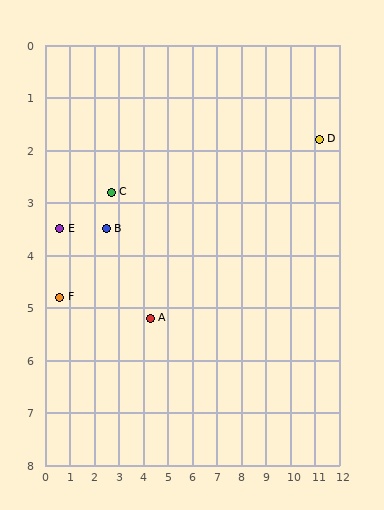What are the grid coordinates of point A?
Point A is at approximately (4.3, 5.2).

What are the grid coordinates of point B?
Point B is at approximately (2.5, 3.5).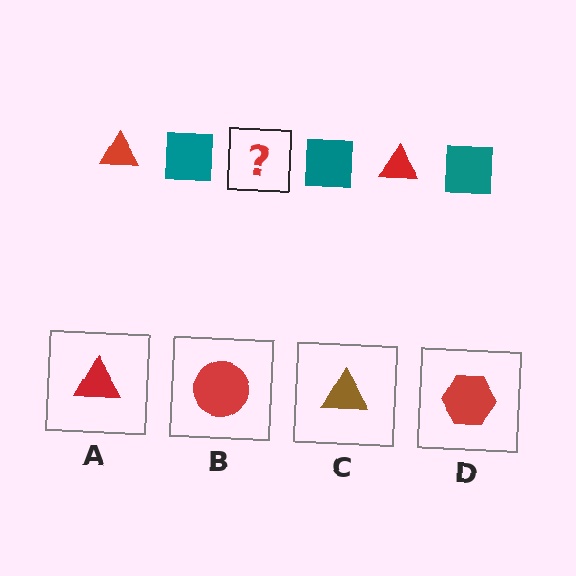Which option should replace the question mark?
Option A.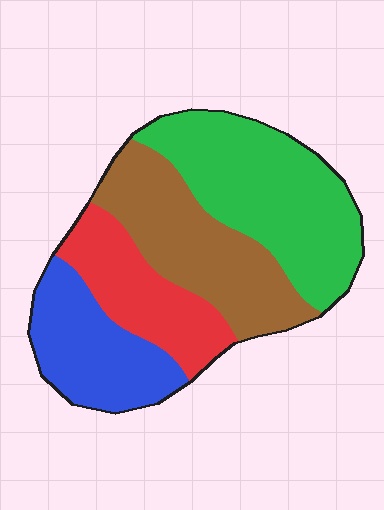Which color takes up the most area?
Green, at roughly 35%.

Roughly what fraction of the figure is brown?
Brown takes up between a quarter and a half of the figure.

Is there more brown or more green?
Green.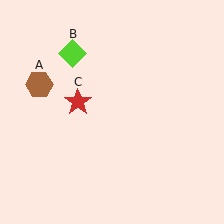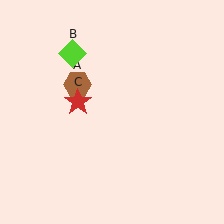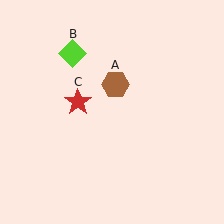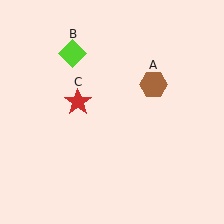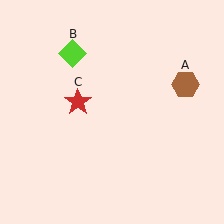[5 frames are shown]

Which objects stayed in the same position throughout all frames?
Lime diamond (object B) and red star (object C) remained stationary.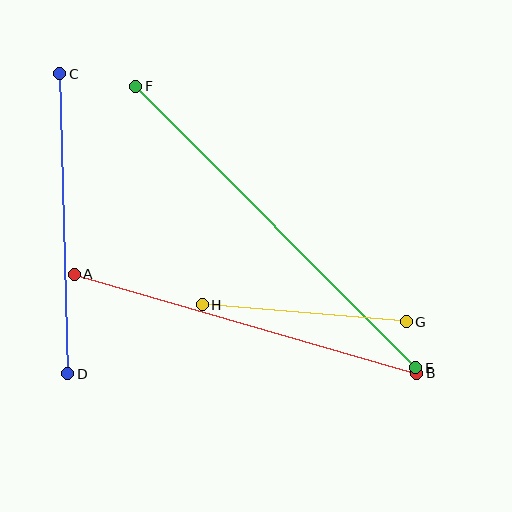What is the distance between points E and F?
The distance is approximately 397 pixels.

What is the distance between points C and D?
The distance is approximately 300 pixels.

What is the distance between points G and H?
The distance is approximately 205 pixels.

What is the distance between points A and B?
The distance is approximately 357 pixels.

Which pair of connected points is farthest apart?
Points E and F are farthest apart.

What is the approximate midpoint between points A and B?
The midpoint is at approximately (245, 324) pixels.